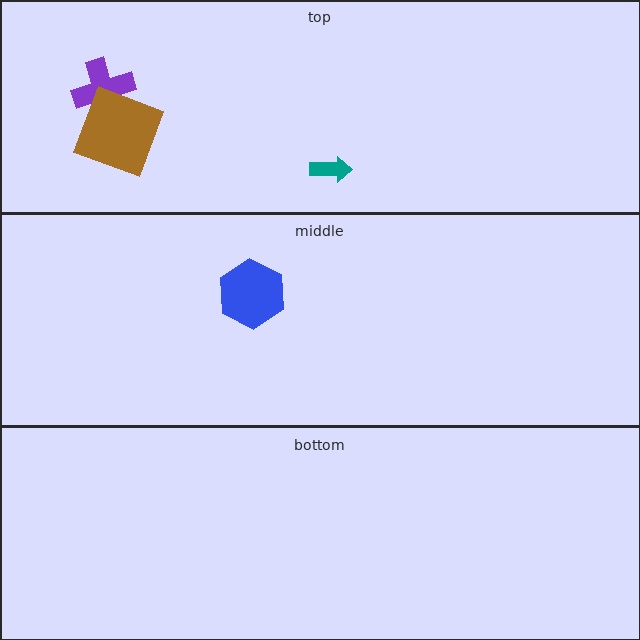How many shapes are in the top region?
3.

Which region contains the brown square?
The top region.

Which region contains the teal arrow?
The top region.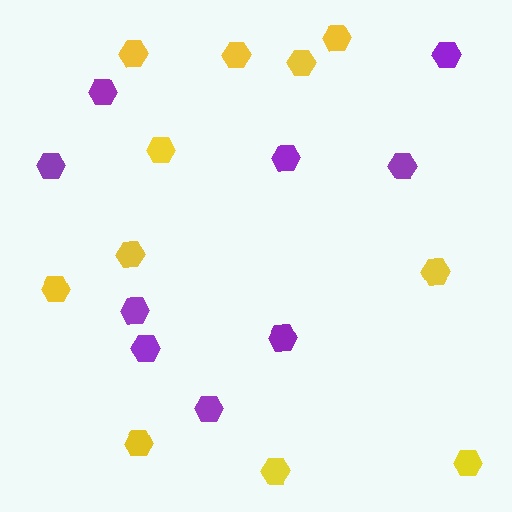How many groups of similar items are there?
There are 2 groups: one group of purple hexagons (9) and one group of yellow hexagons (11).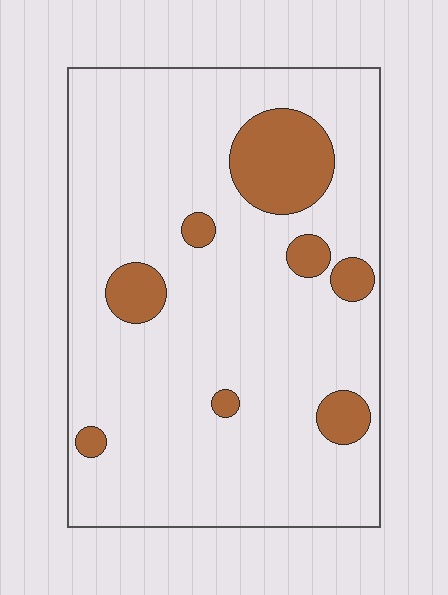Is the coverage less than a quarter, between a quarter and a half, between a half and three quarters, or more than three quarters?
Less than a quarter.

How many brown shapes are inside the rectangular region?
8.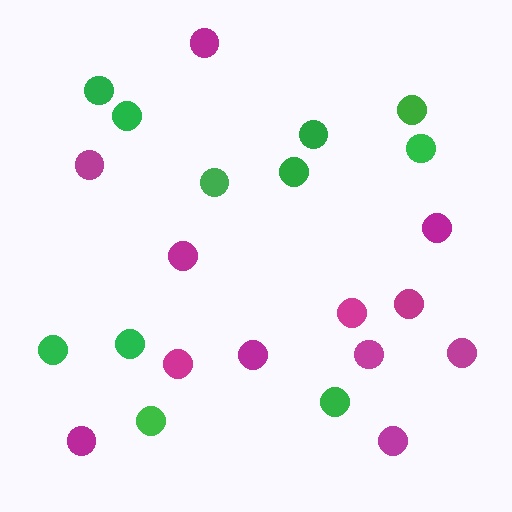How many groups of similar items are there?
There are 2 groups: one group of magenta circles (12) and one group of green circles (11).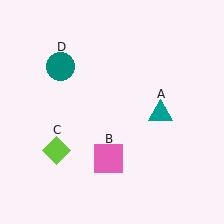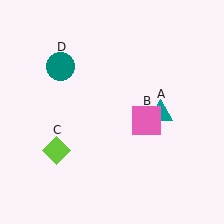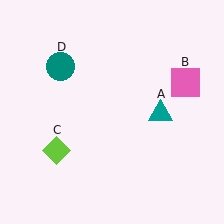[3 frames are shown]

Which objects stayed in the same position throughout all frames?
Teal triangle (object A) and lime diamond (object C) and teal circle (object D) remained stationary.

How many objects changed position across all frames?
1 object changed position: pink square (object B).